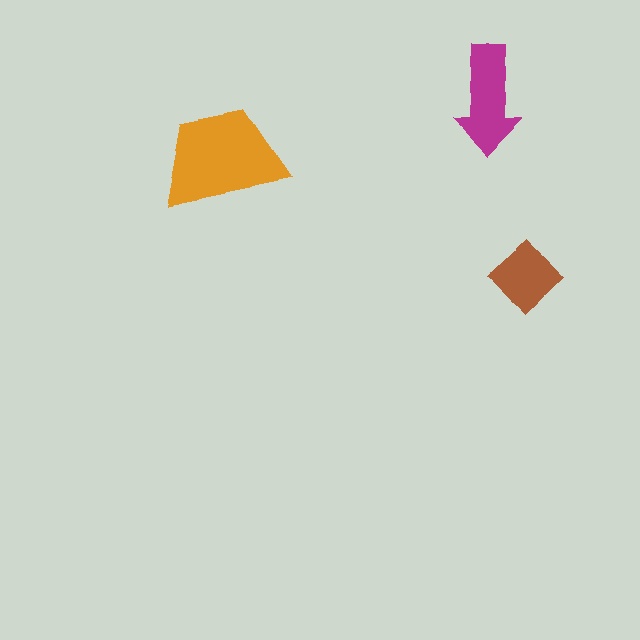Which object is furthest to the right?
The brown diamond is rightmost.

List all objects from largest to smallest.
The orange trapezoid, the magenta arrow, the brown diamond.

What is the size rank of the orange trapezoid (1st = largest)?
1st.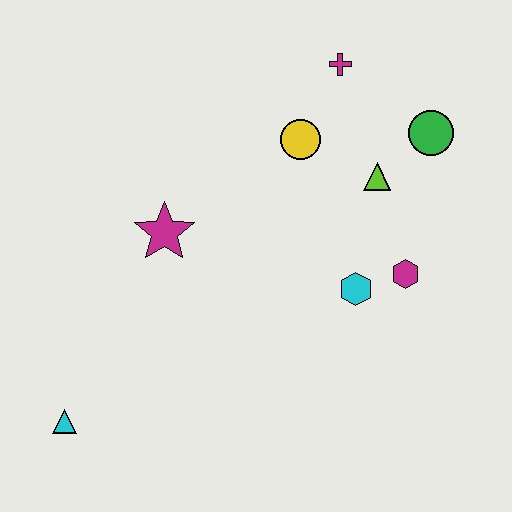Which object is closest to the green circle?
The lime triangle is closest to the green circle.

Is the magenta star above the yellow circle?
No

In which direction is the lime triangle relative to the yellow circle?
The lime triangle is to the right of the yellow circle.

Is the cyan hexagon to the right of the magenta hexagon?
No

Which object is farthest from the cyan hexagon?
The cyan triangle is farthest from the cyan hexagon.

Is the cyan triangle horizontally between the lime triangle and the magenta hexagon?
No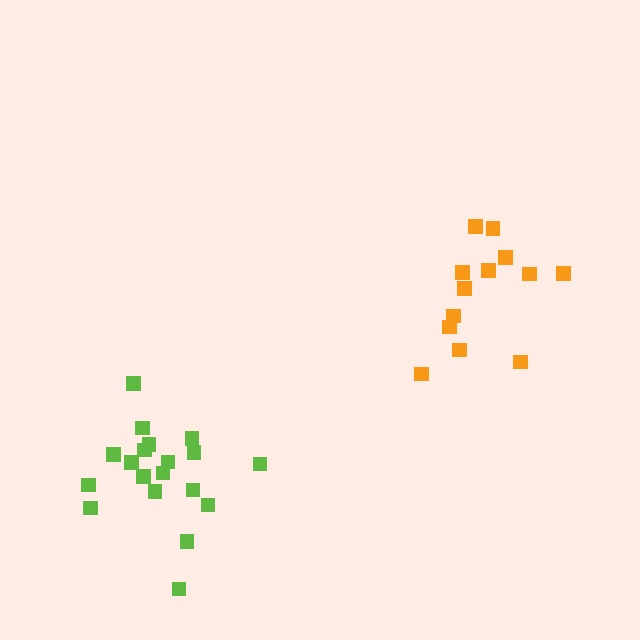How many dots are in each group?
Group 1: 19 dots, Group 2: 13 dots (32 total).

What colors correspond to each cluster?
The clusters are colored: lime, orange.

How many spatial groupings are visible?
There are 2 spatial groupings.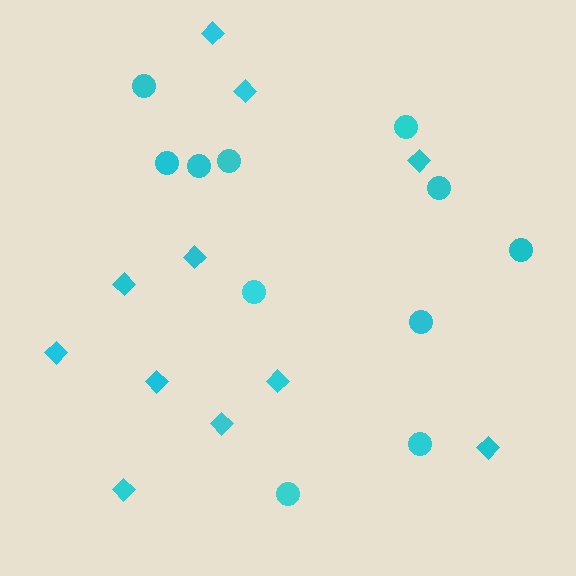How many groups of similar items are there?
There are 2 groups: one group of circles (11) and one group of diamonds (11).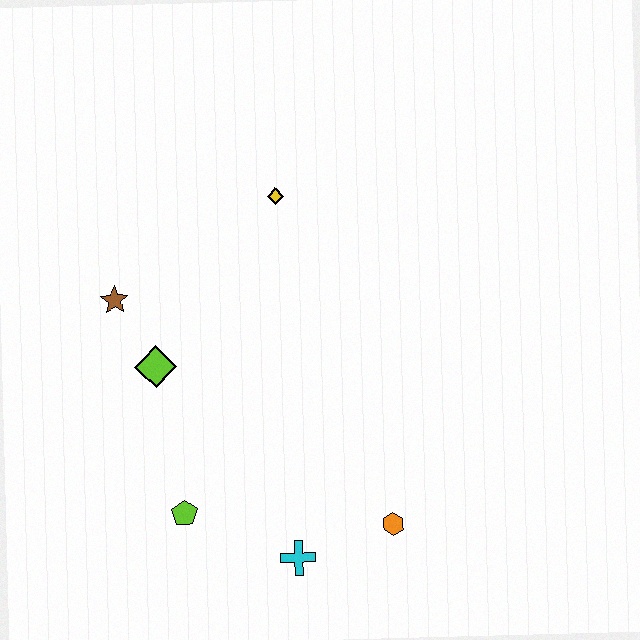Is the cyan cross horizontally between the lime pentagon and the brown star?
No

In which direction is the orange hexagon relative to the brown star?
The orange hexagon is to the right of the brown star.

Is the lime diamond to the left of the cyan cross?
Yes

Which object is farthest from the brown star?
The orange hexagon is farthest from the brown star.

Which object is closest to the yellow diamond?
The brown star is closest to the yellow diamond.